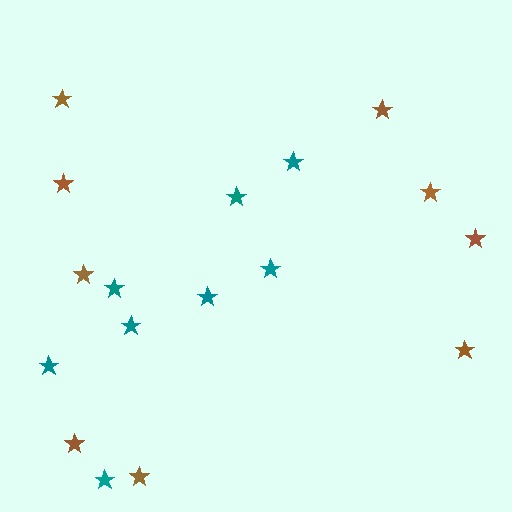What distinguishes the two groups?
There are 2 groups: one group of teal stars (8) and one group of brown stars (9).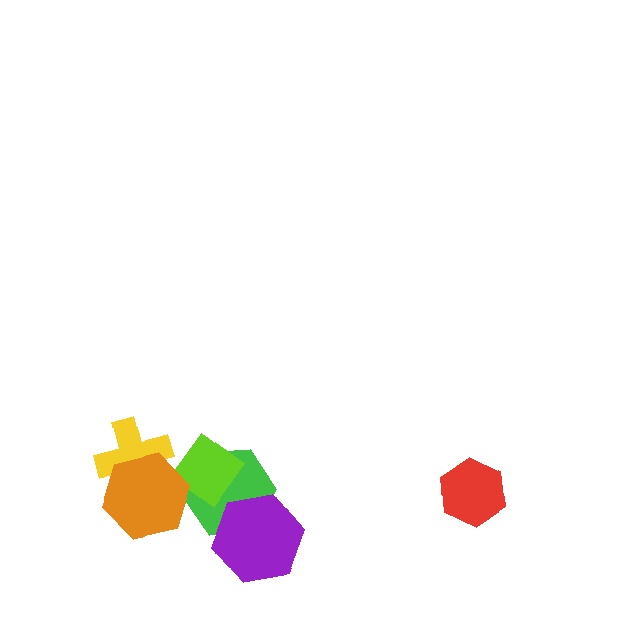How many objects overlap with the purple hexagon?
1 object overlaps with the purple hexagon.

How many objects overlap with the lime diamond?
2 objects overlap with the lime diamond.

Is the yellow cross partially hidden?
Yes, it is partially covered by another shape.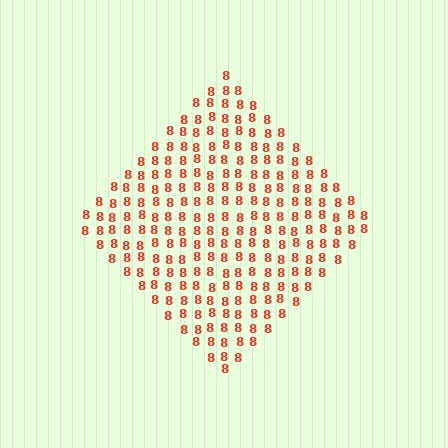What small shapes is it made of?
It is made of small digit 8's.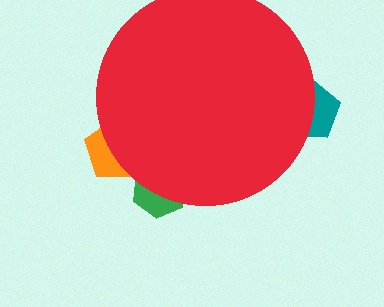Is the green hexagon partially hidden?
Yes, the green hexagon is partially hidden behind the red circle.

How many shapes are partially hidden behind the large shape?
4 shapes are partially hidden.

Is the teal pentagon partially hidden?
Yes, the teal pentagon is partially hidden behind the red circle.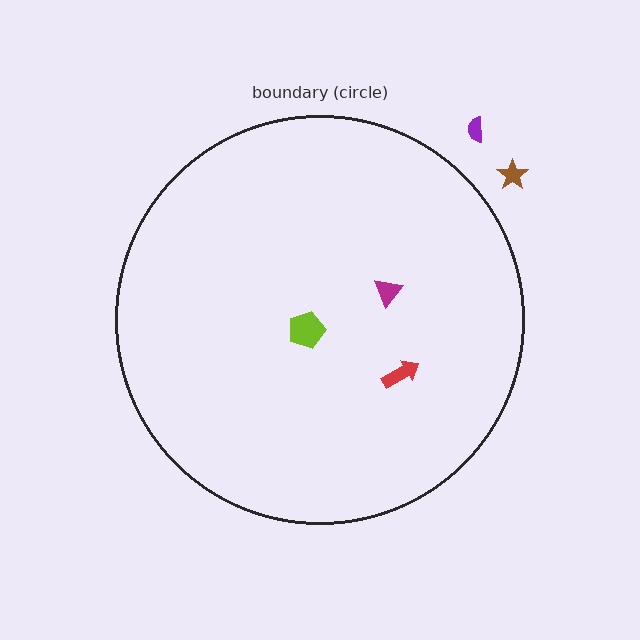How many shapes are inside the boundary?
3 inside, 2 outside.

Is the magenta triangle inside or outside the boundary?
Inside.